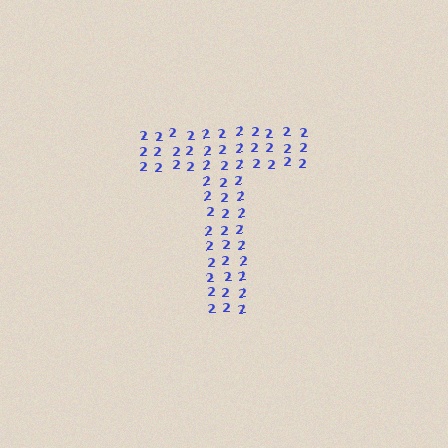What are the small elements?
The small elements are digit 2's.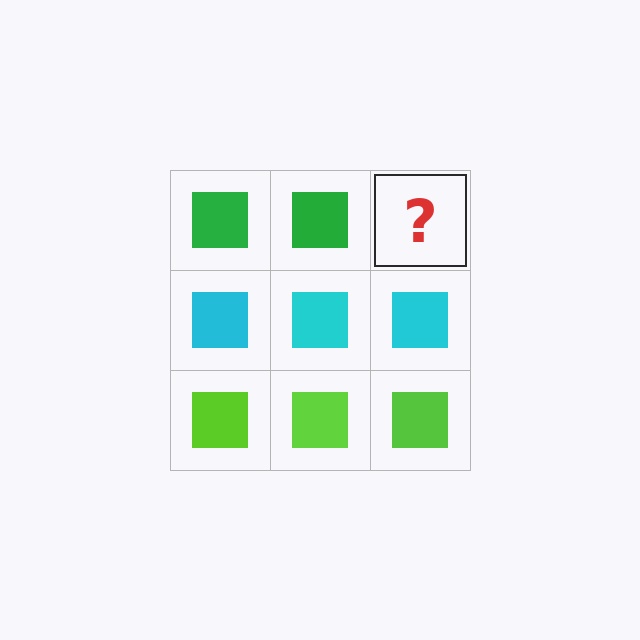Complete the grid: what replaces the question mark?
The question mark should be replaced with a green square.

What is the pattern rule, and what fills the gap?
The rule is that each row has a consistent color. The gap should be filled with a green square.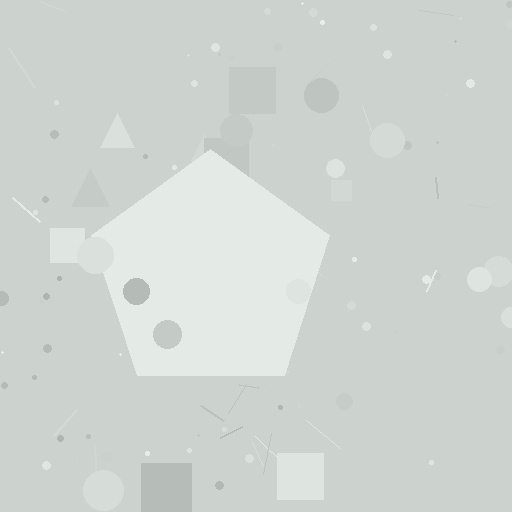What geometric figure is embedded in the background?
A pentagon is embedded in the background.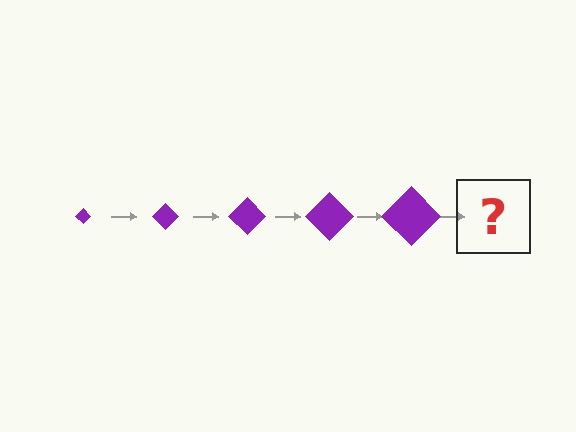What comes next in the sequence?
The next element should be a purple diamond, larger than the previous one.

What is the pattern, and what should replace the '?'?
The pattern is that the diamond gets progressively larger each step. The '?' should be a purple diamond, larger than the previous one.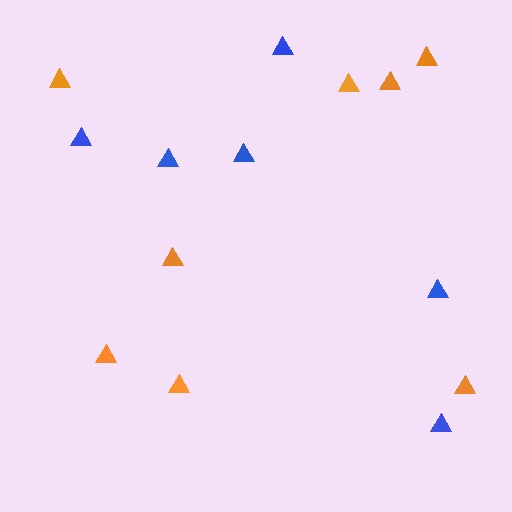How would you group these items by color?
There are 2 groups: one group of orange triangles (8) and one group of blue triangles (6).